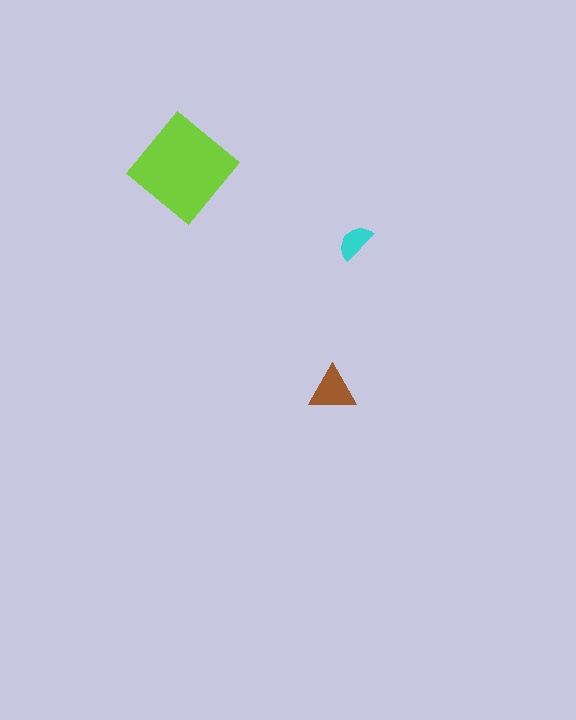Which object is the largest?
The lime diamond.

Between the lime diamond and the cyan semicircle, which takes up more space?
The lime diamond.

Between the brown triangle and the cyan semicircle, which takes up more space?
The brown triangle.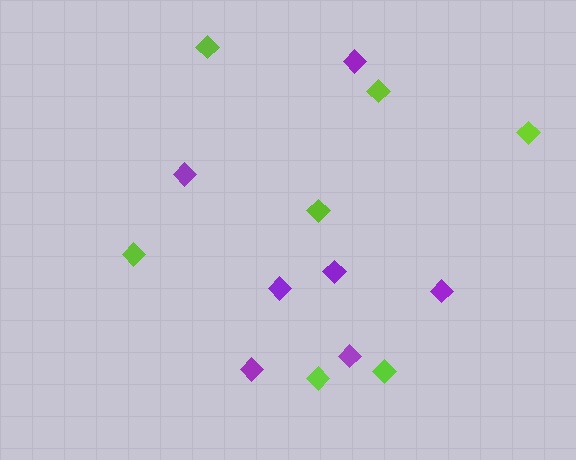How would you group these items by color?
There are 2 groups: one group of purple diamonds (7) and one group of lime diamonds (7).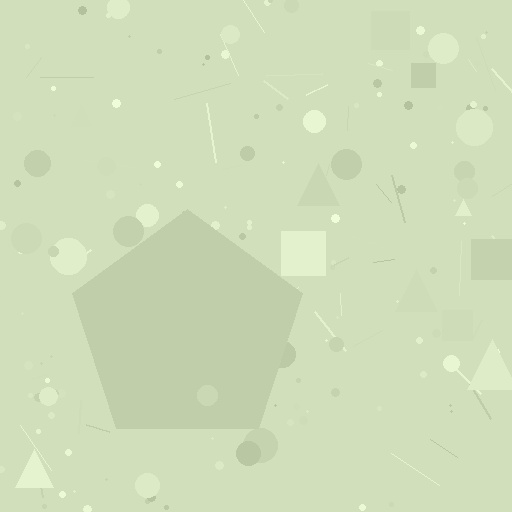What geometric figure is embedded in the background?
A pentagon is embedded in the background.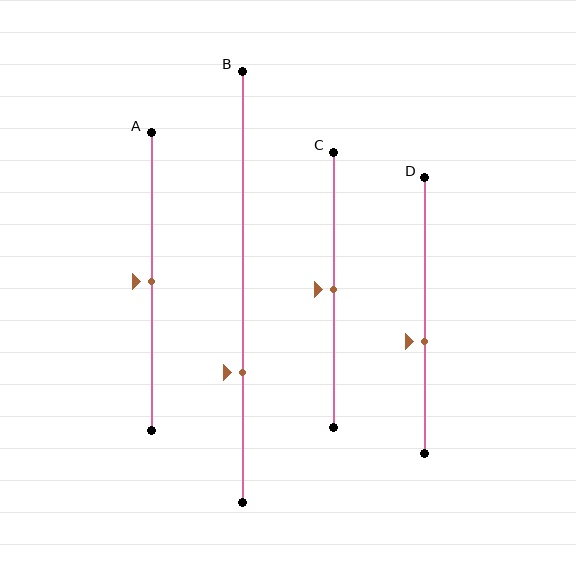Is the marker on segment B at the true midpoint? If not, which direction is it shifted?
No, the marker on segment B is shifted downward by about 20% of the segment length.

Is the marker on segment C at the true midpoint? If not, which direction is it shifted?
Yes, the marker on segment C is at the true midpoint.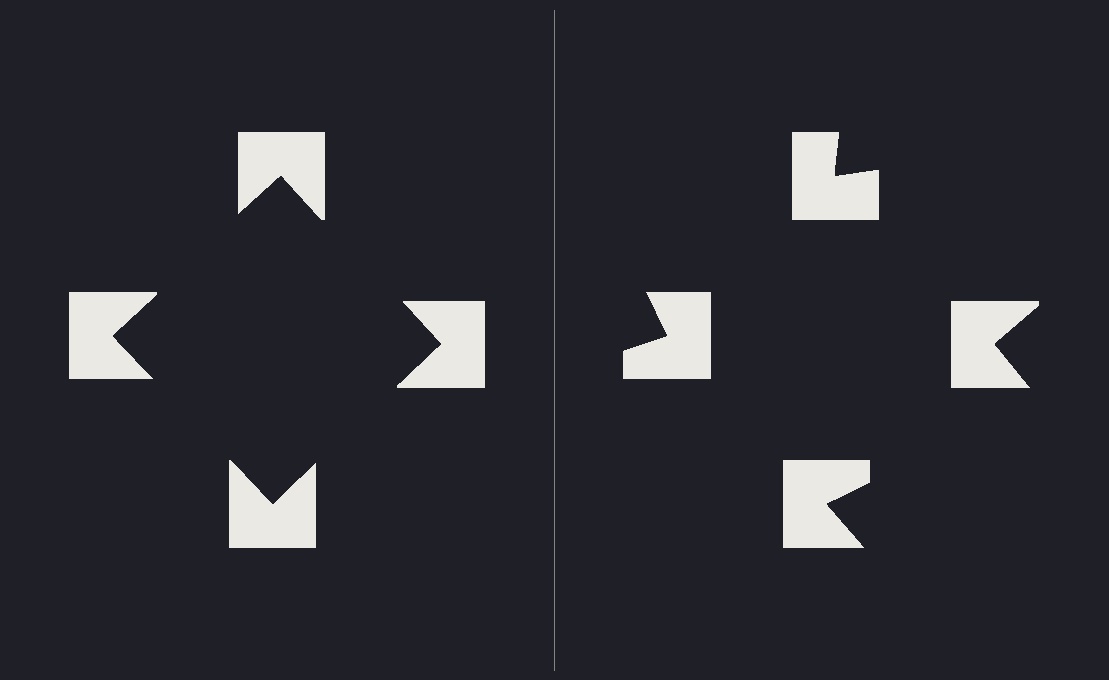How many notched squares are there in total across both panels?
8 — 4 on each side.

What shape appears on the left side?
An illusory square.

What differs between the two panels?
The notched squares are positioned identically on both sides; only the wedge orientations differ. On the left they align to a square; on the right they are misaligned.